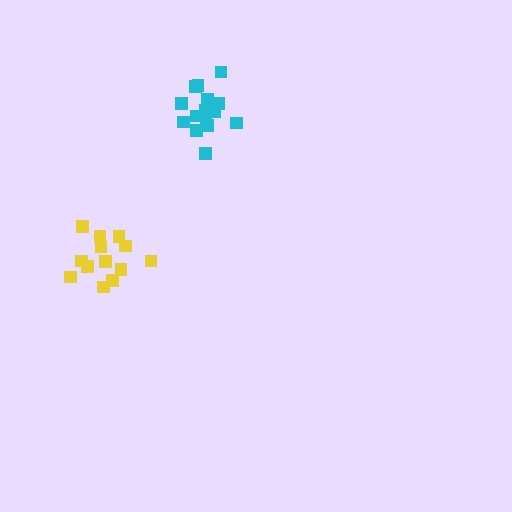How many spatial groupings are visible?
There are 2 spatial groupings.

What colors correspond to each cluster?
The clusters are colored: yellow, cyan.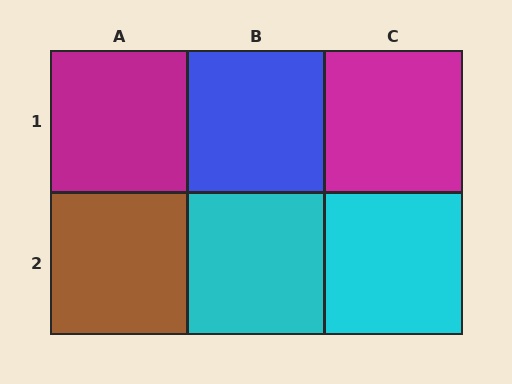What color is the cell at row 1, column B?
Blue.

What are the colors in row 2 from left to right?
Brown, cyan, cyan.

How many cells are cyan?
2 cells are cyan.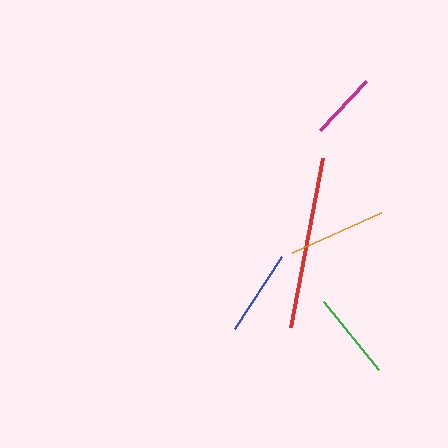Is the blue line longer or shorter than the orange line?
The orange line is longer than the blue line.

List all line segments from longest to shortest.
From longest to shortest: red, orange, green, blue, magenta.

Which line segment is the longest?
The red line is the longest at approximately 172 pixels.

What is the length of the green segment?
The green segment is approximately 87 pixels long.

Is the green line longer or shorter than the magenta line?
The green line is longer than the magenta line.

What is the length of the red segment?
The red segment is approximately 172 pixels long.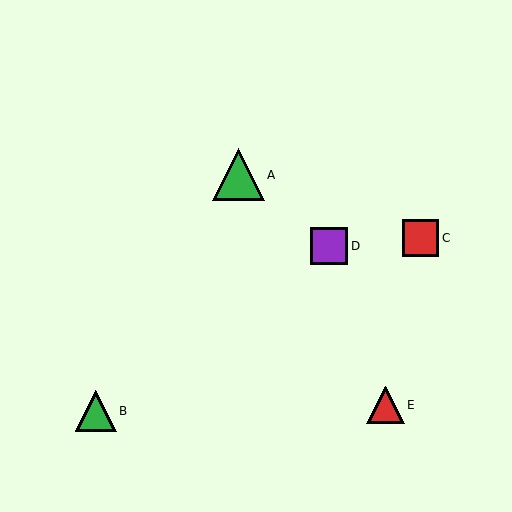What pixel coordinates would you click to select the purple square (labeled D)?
Click at (329, 246) to select the purple square D.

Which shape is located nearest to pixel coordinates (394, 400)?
The red triangle (labeled E) at (385, 405) is nearest to that location.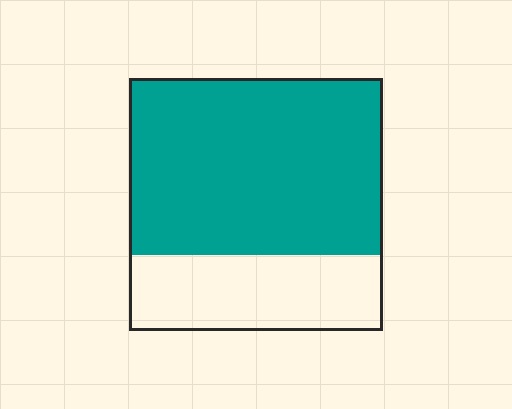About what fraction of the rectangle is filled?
About two thirds (2/3).